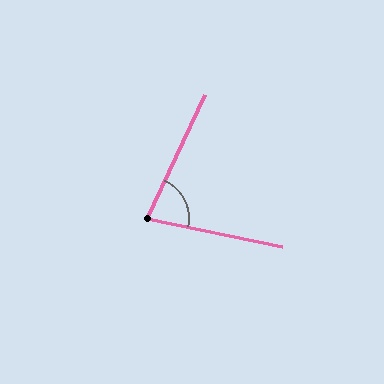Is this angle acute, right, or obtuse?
It is acute.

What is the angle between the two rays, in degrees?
Approximately 77 degrees.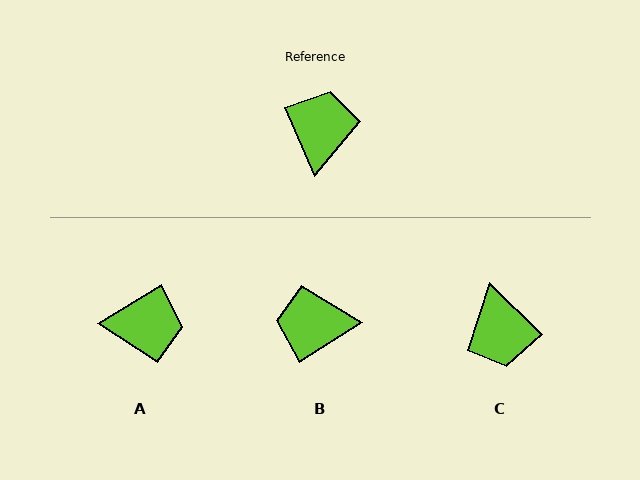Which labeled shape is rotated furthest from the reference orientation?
C, about 157 degrees away.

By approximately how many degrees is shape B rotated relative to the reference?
Approximately 99 degrees counter-clockwise.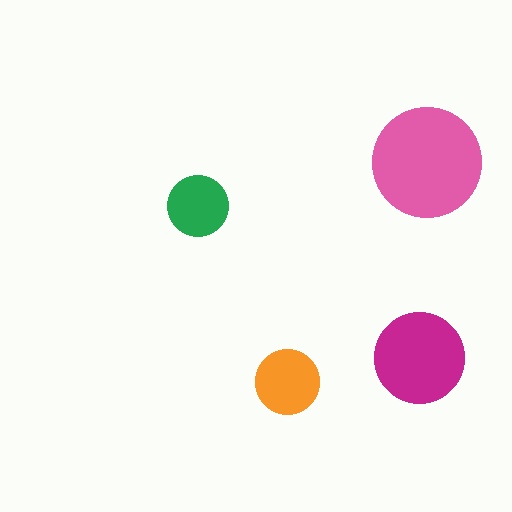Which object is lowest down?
The orange circle is bottommost.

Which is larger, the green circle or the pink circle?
The pink one.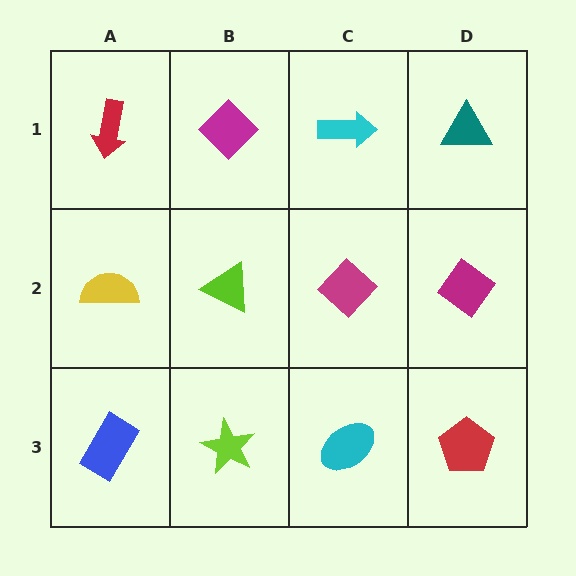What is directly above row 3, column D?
A magenta diamond.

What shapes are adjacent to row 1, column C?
A magenta diamond (row 2, column C), a magenta diamond (row 1, column B), a teal triangle (row 1, column D).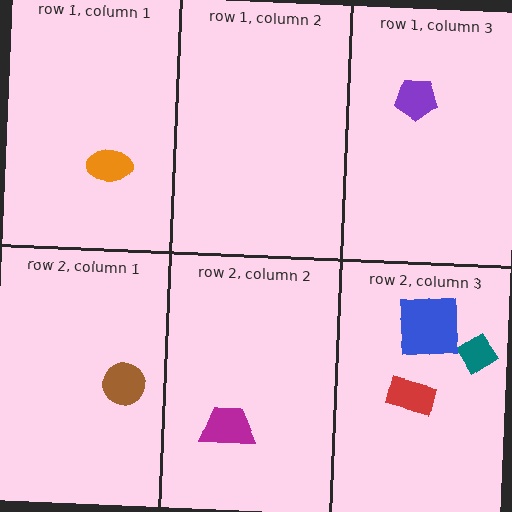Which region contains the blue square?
The row 2, column 3 region.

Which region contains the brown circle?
The row 2, column 1 region.